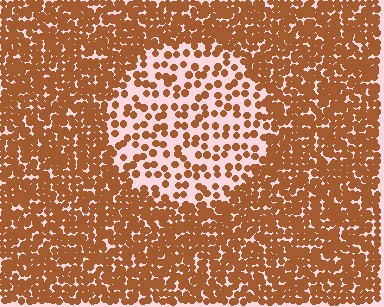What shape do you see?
I see a circle.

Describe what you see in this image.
The image contains small brown elements arranged at two different densities. A circle-shaped region is visible where the elements are less densely packed than the surrounding area.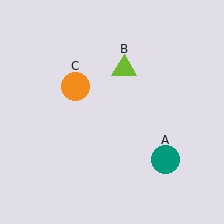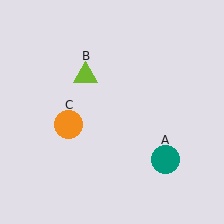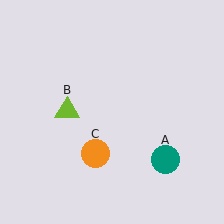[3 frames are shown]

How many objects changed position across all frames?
2 objects changed position: lime triangle (object B), orange circle (object C).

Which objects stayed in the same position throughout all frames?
Teal circle (object A) remained stationary.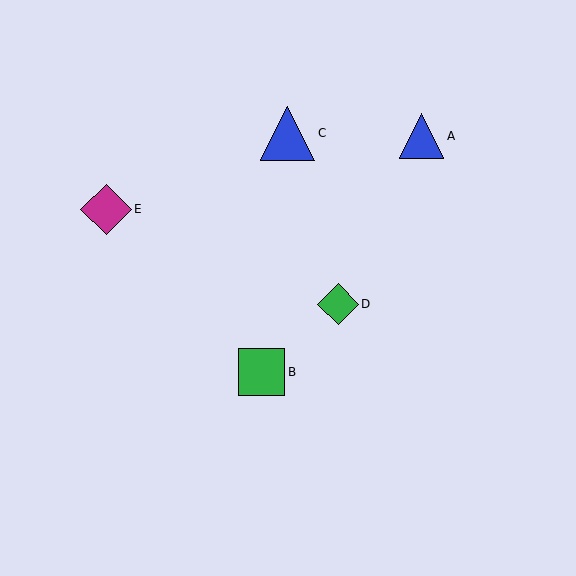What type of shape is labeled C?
Shape C is a blue triangle.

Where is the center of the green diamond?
The center of the green diamond is at (338, 304).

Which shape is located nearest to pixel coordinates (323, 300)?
The green diamond (labeled D) at (338, 304) is nearest to that location.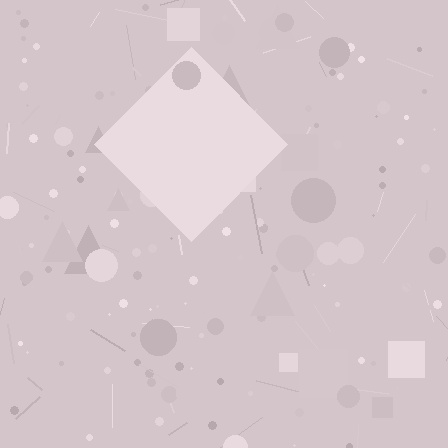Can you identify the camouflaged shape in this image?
The camouflaged shape is a diamond.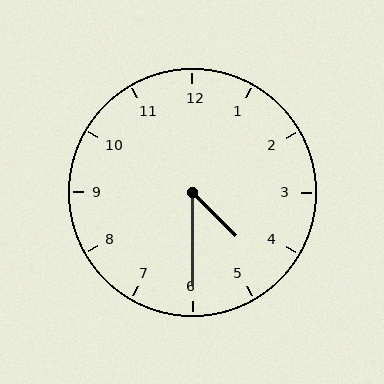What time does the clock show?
4:30.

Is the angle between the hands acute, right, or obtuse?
It is acute.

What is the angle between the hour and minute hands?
Approximately 45 degrees.